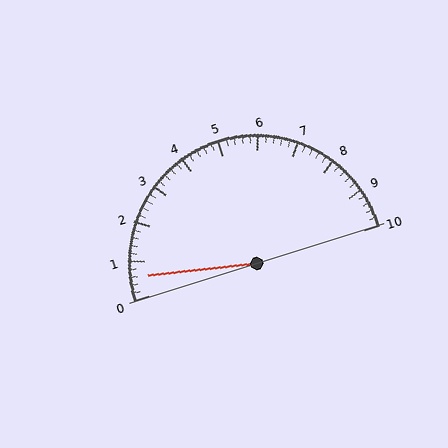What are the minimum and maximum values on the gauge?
The gauge ranges from 0 to 10.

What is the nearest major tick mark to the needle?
The nearest major tick mark is 1.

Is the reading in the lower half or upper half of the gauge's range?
The reading is in the lower half of the range (0 to 10).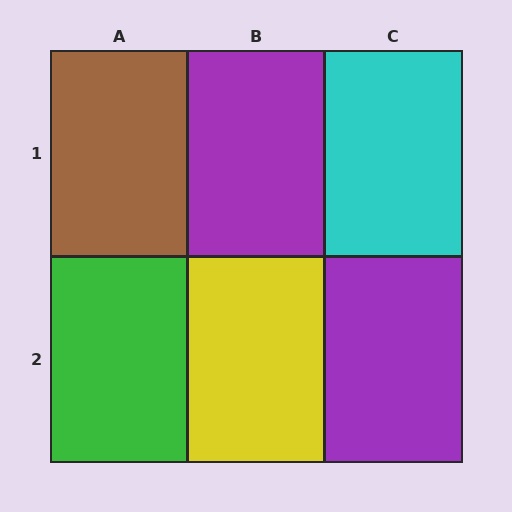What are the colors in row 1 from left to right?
Brown, purple, cyan.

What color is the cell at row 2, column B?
Yellow.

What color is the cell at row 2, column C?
Purple.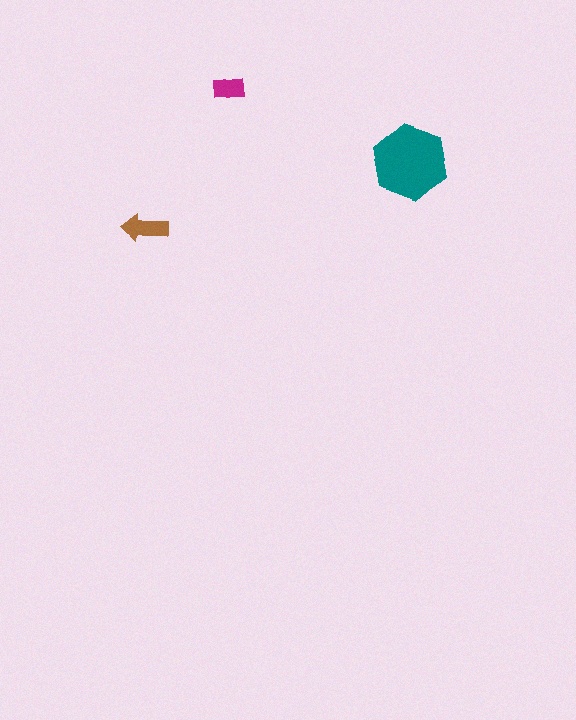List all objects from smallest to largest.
The magenta rectangle, the brown arrow, the teal hexagon.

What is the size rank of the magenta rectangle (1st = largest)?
3rd.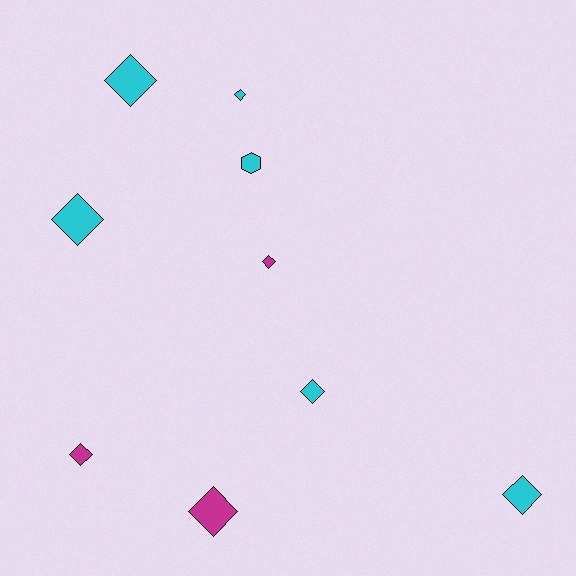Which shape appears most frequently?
Diamond, with 8 objects.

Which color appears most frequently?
Cyan, with 6 objects.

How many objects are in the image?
There are 9 objects.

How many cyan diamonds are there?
There are 5 cyan diamonds.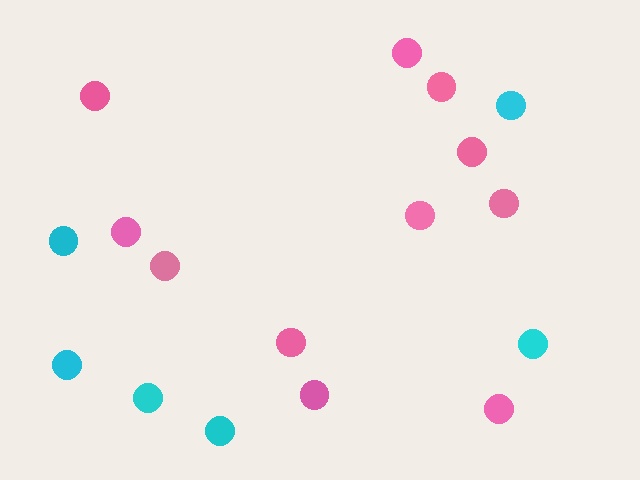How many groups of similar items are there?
There are 2 groups: one group of pink circles (11) and one group of cyan circles (6).